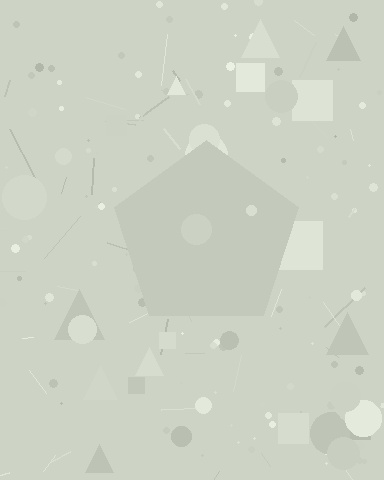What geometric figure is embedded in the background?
A pentagon is embedded in the background.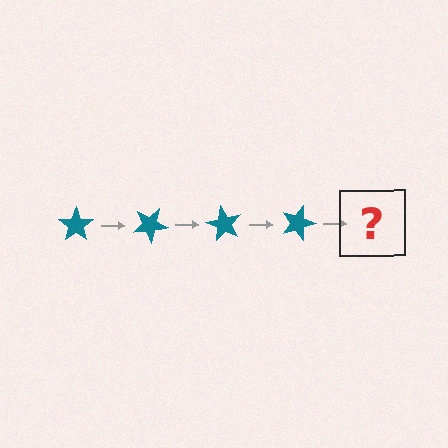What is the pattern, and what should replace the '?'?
The pattern is that the star rotates 30 degrees each step. The '?' should be a teal star rotated 120 degrees.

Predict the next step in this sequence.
The next step is a teal star rotated 120 degrees.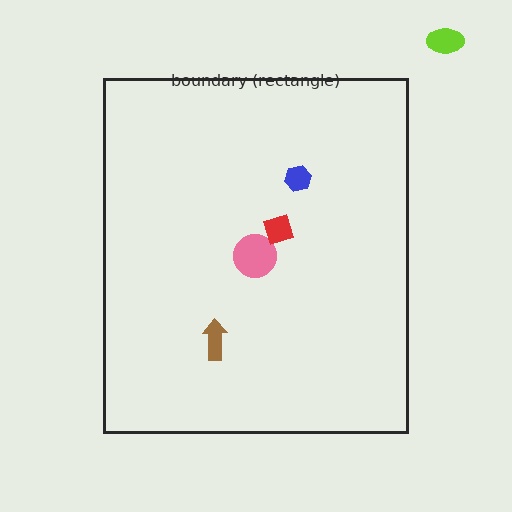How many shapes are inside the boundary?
4 inside, 1 outside.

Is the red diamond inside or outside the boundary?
Inside.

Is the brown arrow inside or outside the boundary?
Inside.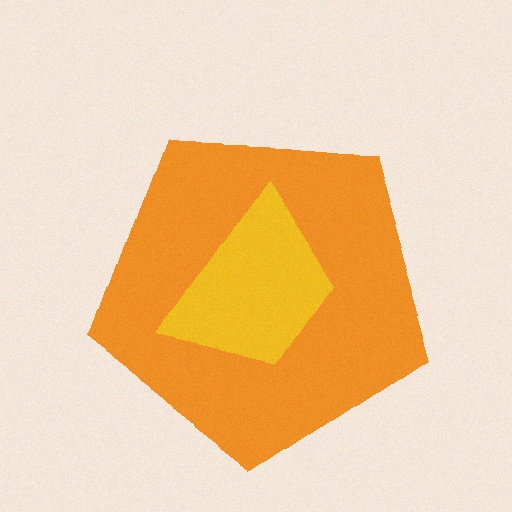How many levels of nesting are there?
2.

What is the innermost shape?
The yellow trapezoid.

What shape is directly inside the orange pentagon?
The yellow trapezoid.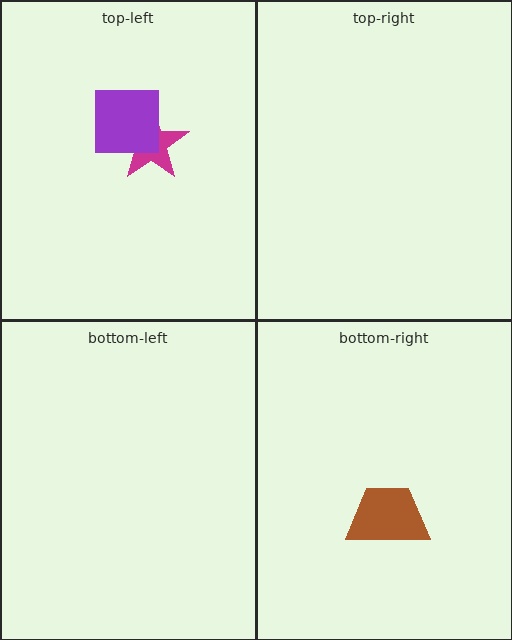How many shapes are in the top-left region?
2.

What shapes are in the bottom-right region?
The brown trapezoid.